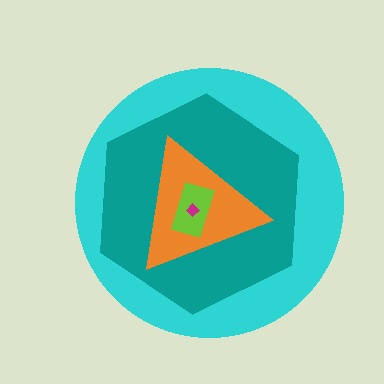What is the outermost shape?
The cyan circle.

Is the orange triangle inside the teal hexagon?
Yes.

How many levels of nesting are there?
5.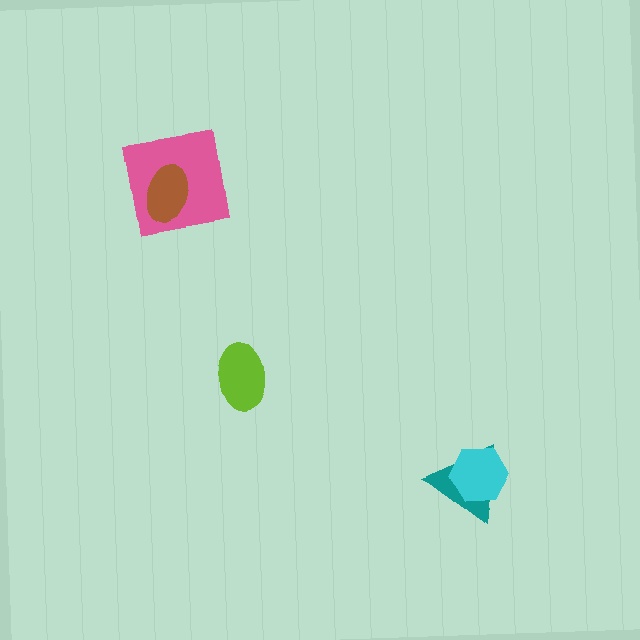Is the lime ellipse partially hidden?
No, no other shape covers it.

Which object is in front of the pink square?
The brown ellipse is in front of the pink square.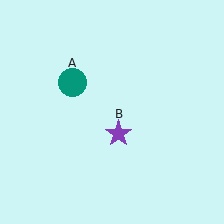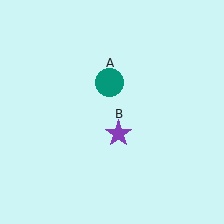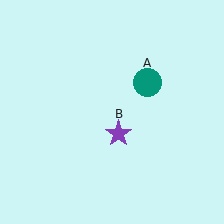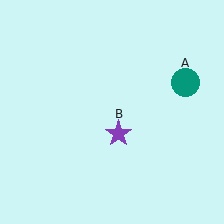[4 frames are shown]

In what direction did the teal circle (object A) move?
The teal circle (object A) moved right.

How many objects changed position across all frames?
1 object changed position: teal circle (object A).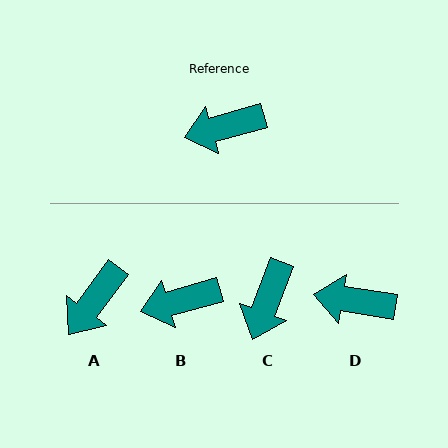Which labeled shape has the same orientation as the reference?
B.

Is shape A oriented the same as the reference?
No, it is off by about 38 degrees.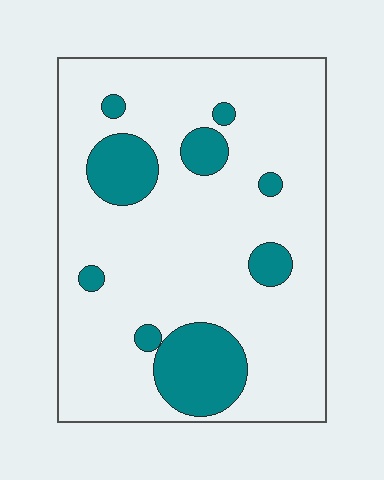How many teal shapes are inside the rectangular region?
9.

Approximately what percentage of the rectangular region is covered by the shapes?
Approximately 20%.